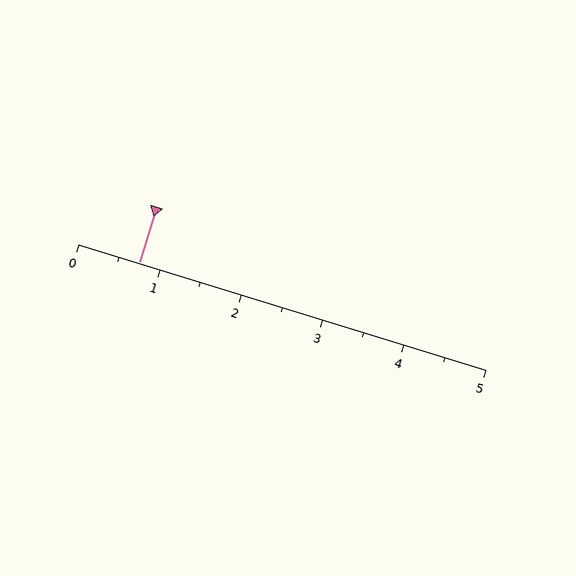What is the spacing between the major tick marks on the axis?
The major ticks are spaced 1 apart.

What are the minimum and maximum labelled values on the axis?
The axis runs from 0 to 5.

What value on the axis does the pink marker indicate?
The marker indicates approximately 0.8.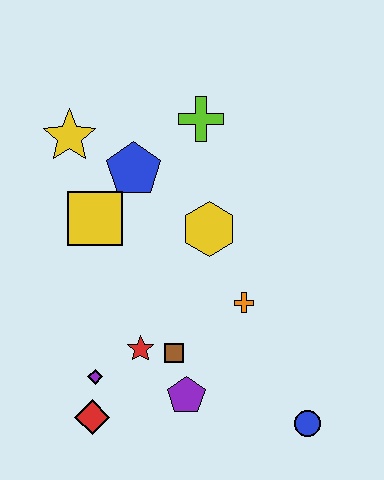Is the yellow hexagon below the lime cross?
Yes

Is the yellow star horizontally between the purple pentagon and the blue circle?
No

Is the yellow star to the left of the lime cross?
Yes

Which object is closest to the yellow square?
The blue pentagon is closest to the yellow square.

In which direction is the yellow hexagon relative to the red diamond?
The yellow hexagon is above the red diamond.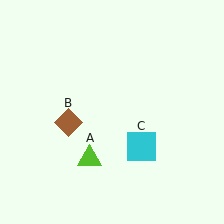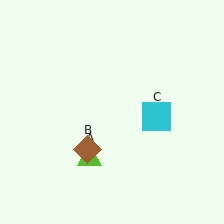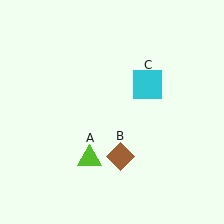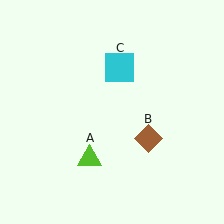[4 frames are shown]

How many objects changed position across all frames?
2 objects changed position: brown diamond (object B), cyan square (object C).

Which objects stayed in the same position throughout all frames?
Lime triangle (object A) remained stationary.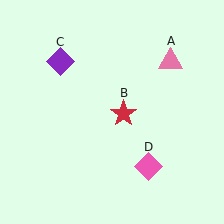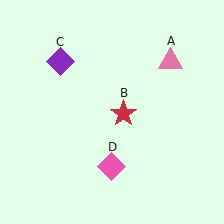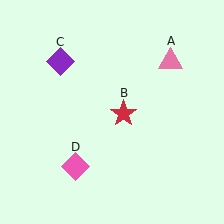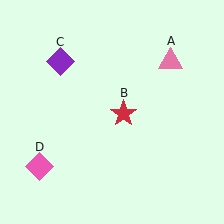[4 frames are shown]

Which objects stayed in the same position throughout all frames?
Pink triangle (object A) and red star (object B) and purple diamond (object C) remained stationary.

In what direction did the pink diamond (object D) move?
The pink diamond (object D) moved left.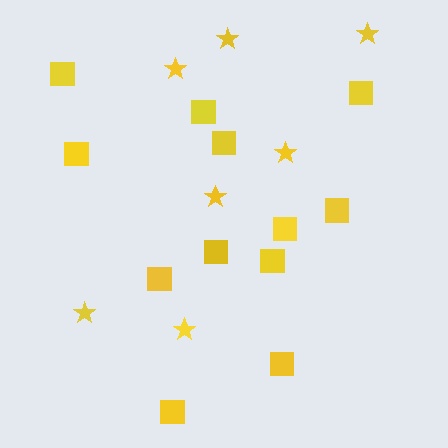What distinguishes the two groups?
There are 2 groups: one group of stars (7) and one group of squares (12).